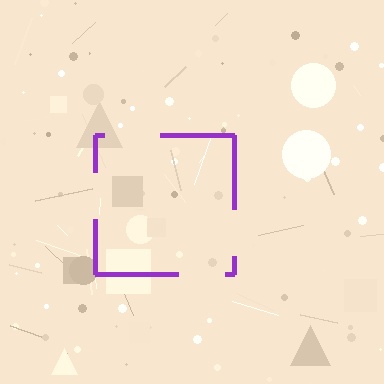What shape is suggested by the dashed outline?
The dashed outline suggests a square.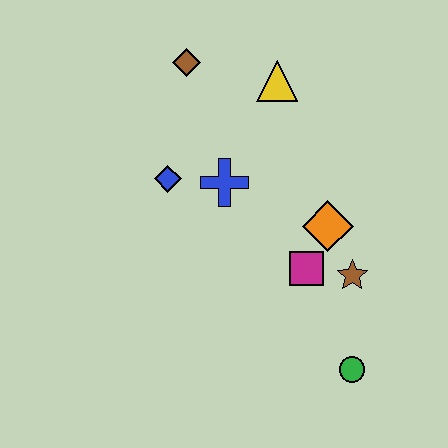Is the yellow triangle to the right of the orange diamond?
No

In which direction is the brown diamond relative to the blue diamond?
The brown diamond is above the blue diamond.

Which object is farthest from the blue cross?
The green circle is farthest from the blue cross.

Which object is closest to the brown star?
The magenta square is closest to the brown star.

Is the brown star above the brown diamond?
No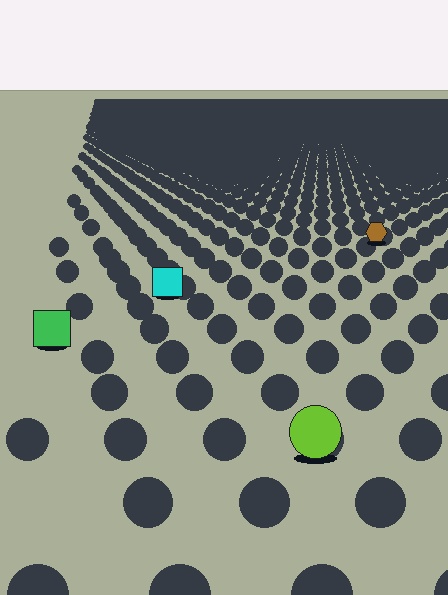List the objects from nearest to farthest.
From nearest to farthest: the lime circle, the green square, the cyan square, the brown hexagon.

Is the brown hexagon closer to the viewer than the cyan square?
No. The cyan square is closer — you can tell from the texture gradient: the ground texture is coarser near it.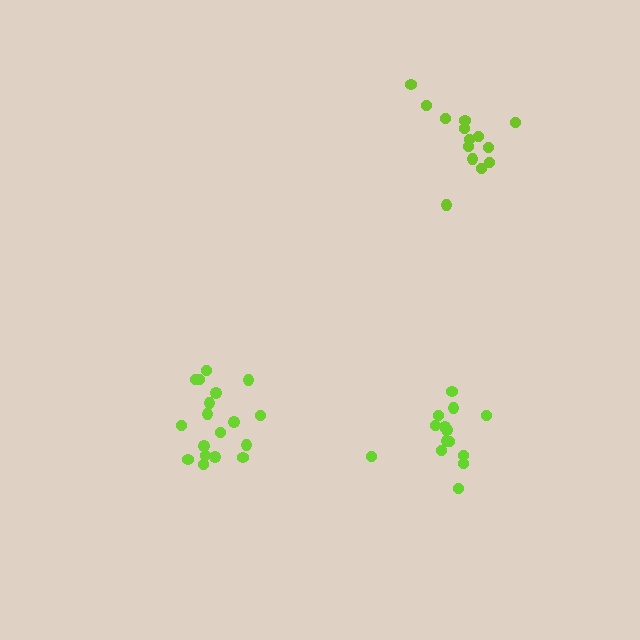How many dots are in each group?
Group 1: 18 dots, Group 2: 14 dots, Group 3: 14 dots (46 total).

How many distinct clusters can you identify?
There are 3 distinct clusters.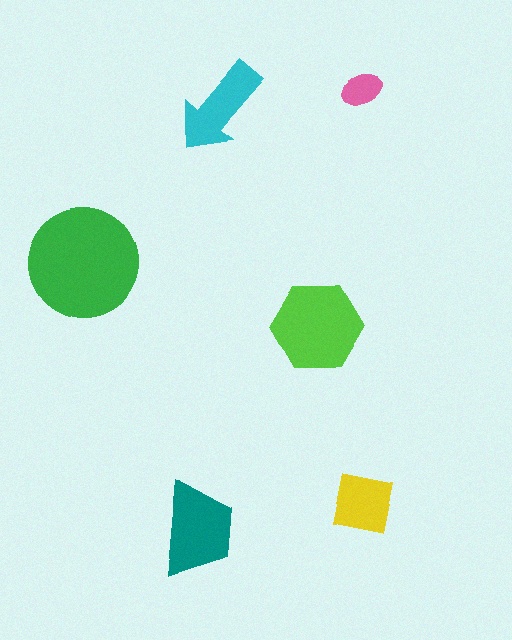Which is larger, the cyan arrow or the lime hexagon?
The lime hexagon.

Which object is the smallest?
The pink ellipse.